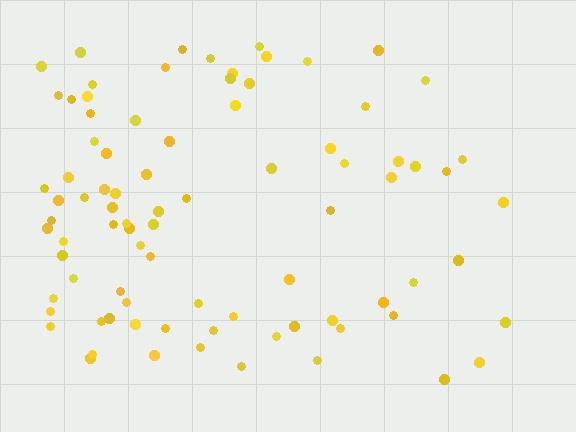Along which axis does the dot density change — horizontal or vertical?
Horizontal.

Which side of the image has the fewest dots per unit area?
The right.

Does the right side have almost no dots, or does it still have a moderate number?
Still a moderate number, just noticeably fewer than the left.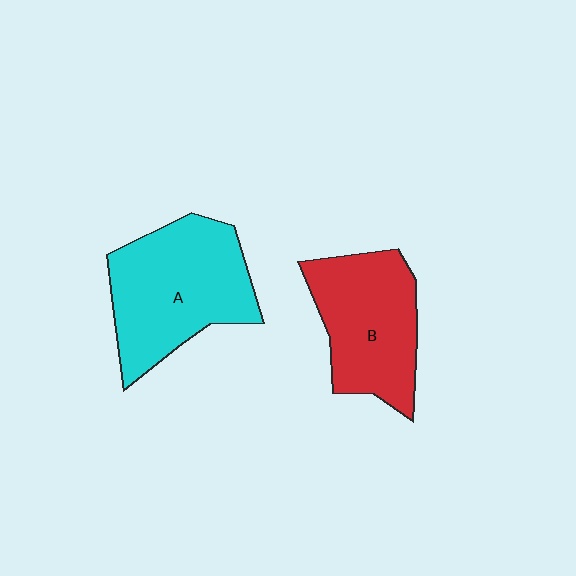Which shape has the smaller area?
Shape B (red).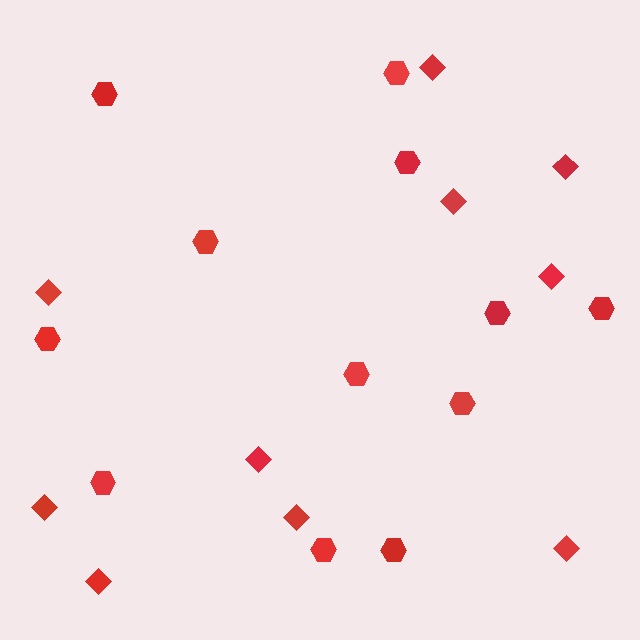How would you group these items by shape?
There are 2 groups: one group of diamonds (10) and one group of hexagons (12).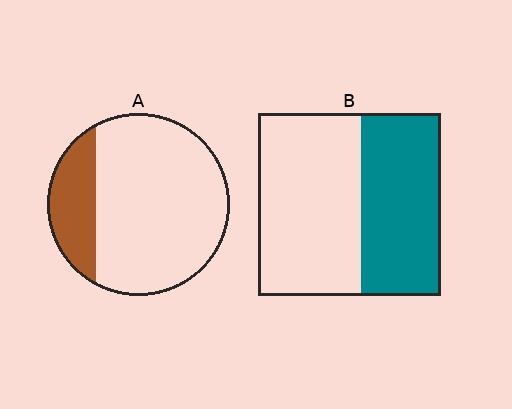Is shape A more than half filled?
No.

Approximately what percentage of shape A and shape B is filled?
A is approximately 20% and B is approximately 45%.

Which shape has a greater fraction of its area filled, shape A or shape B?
Shape B.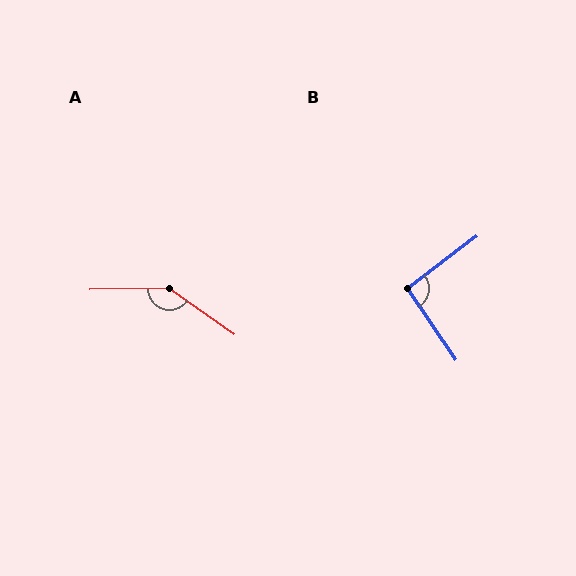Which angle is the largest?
A, at approximately 144 degrees.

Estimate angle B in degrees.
Approximately 93 degrees.